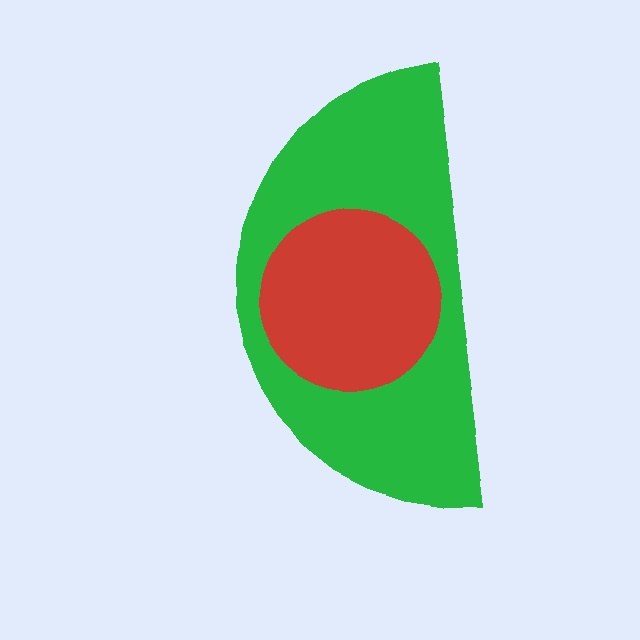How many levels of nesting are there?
2.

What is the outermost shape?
The green semicircle.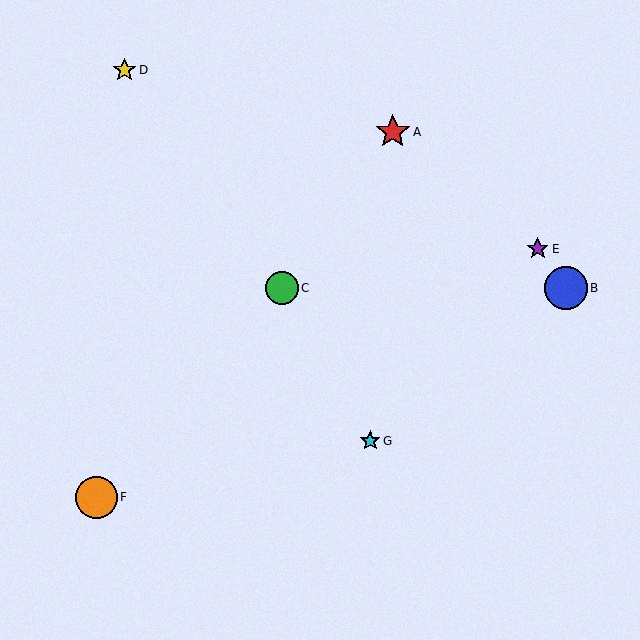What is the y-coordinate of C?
Object C is at y≈288.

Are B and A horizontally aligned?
No, B is at y≈288 and A is at y≈132.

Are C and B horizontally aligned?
Yes, both are at y≈288.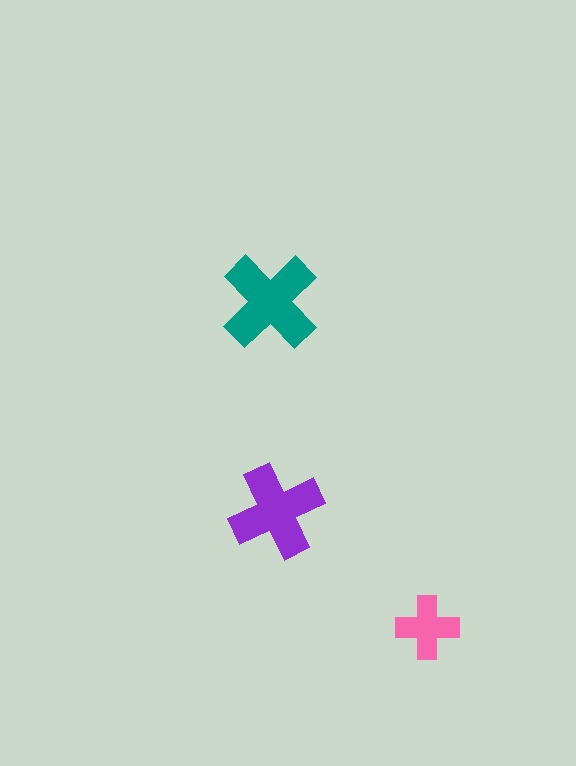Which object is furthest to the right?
The pink cross is rightmost.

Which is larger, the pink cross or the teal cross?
The teal one.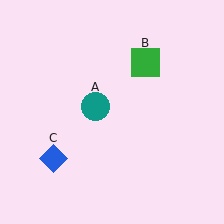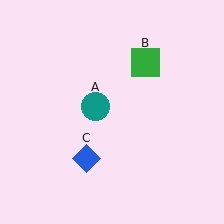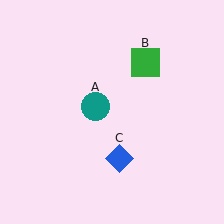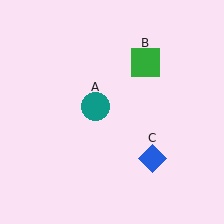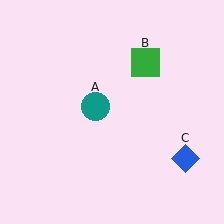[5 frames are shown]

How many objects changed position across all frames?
1 object changed position: blue diamond (object C).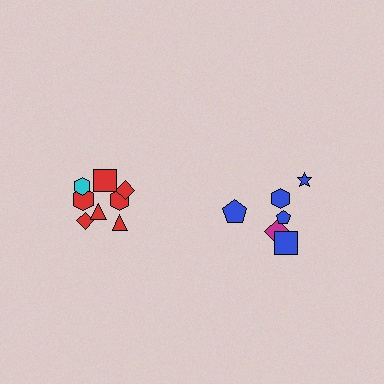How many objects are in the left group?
There are 8 objects.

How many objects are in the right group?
There are 6 objects.